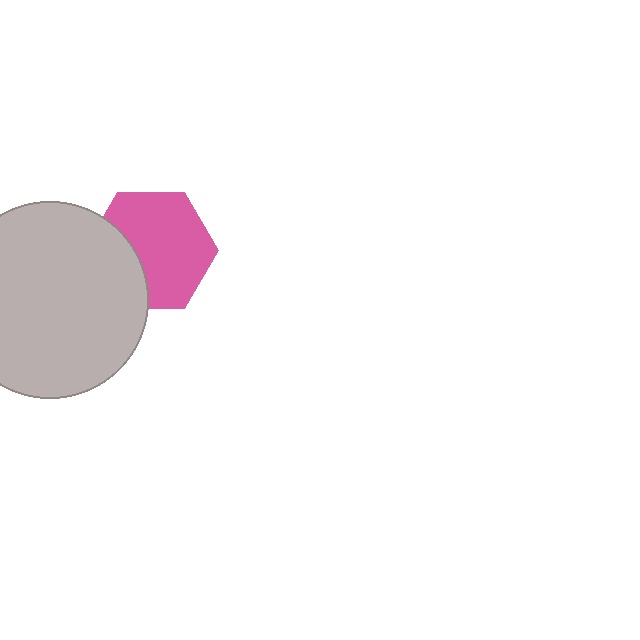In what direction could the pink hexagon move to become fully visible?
The pink hexagon could move right. That would shift it out from behind the light gray circle entirely.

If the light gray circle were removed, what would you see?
You would see the complete pink hexagon.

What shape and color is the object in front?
The object in front is a light gray circle.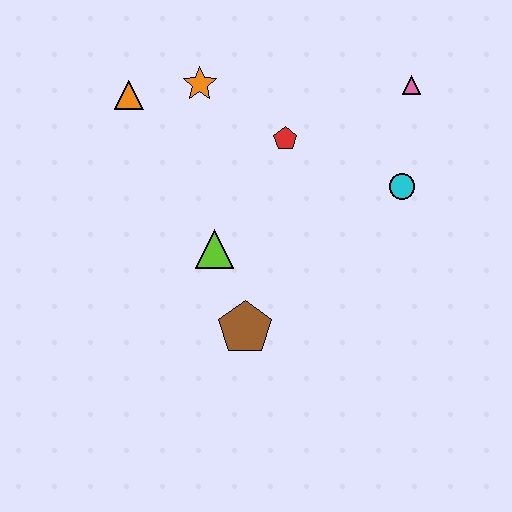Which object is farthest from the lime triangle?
The pink triangle is farthest from the lime triangle.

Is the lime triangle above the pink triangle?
No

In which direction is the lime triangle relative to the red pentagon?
The lime triangle is below the red pentagon.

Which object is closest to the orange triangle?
The orange star is closest to the orange triangle.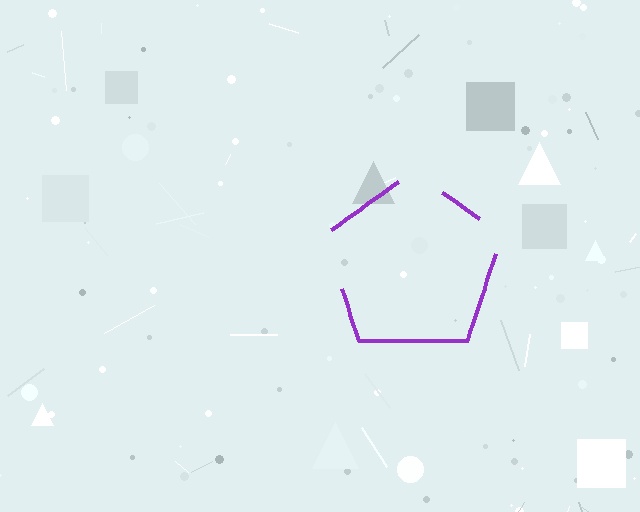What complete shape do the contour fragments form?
The contour fragments form a pentagon.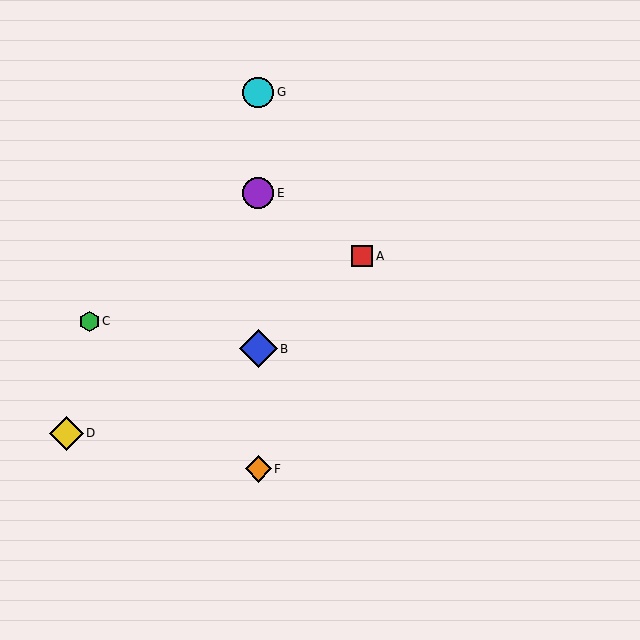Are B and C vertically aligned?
No, B is at x≈258 and C is at x≈89.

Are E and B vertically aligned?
Yes, both are at x≈258.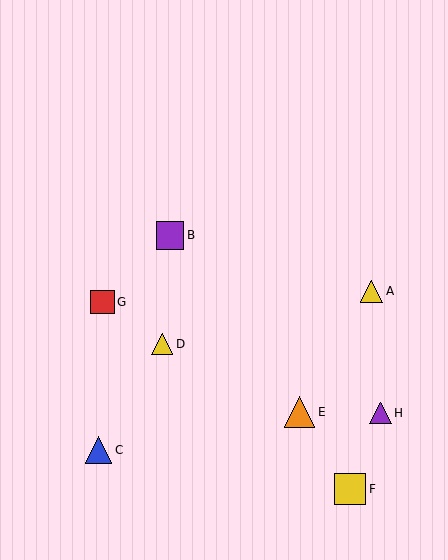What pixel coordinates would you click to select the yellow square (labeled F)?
Click at (350, 489) to select the yellow square F.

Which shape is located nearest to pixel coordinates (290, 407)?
The orange triangle (labeled E) at (299, 412) is nearest to that location.